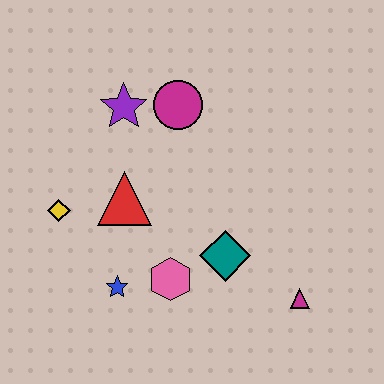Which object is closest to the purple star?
The magenta circle is closest to the purple star.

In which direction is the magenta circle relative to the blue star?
The magenta circle is above the blue star.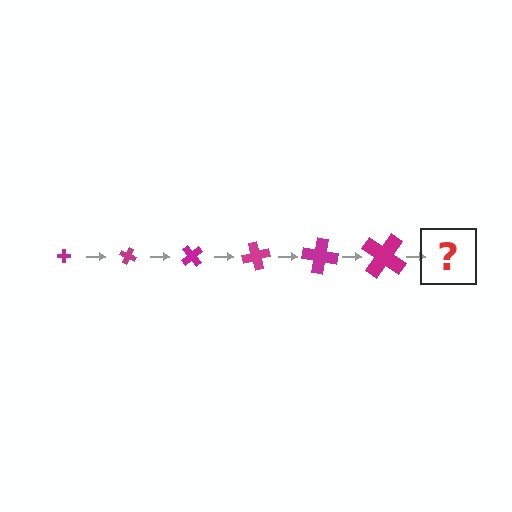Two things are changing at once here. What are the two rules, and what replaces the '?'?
The two rules are that the cross grows larger each step and it rotates 25 degrees each step. The '?' should be a cross, larger than the previous one and rotated 150 degrees from the start.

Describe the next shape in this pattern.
It should be a cross, larger than the previous one and rotated 150 degrees from the start.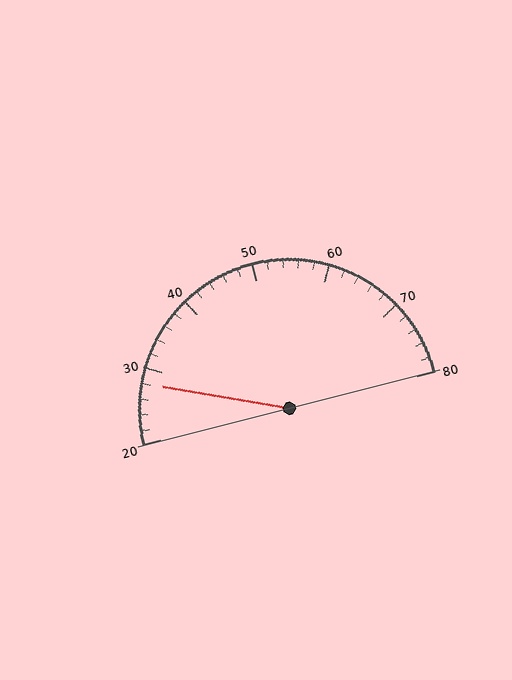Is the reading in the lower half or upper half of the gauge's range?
The reading is in the lower half of the range (20 to 80).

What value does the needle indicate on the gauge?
The needle indicates approximately 28.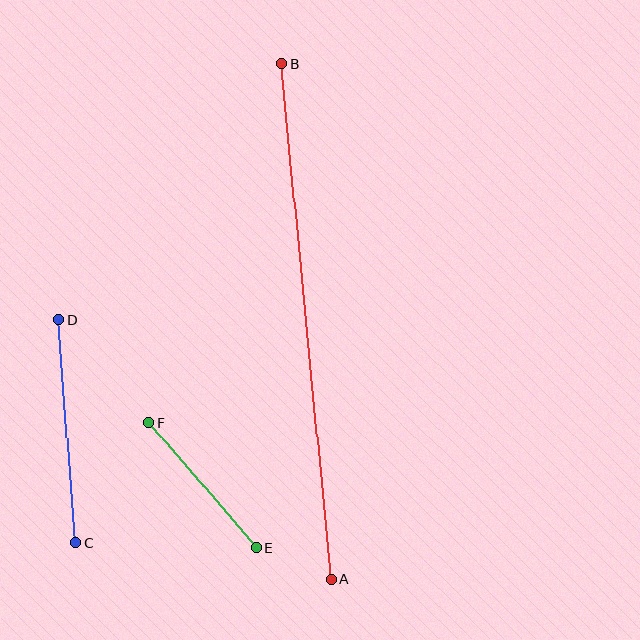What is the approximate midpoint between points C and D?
The midpoint is at approximately (67, 431) pixels.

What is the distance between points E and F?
The distance is approximately 165 pixels.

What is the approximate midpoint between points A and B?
The midpoint is at approximately (306, 322) pixels.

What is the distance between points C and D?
The distance is approximately 224 pixels.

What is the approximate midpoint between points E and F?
The midpoint is at approximately (202, 485) pixels.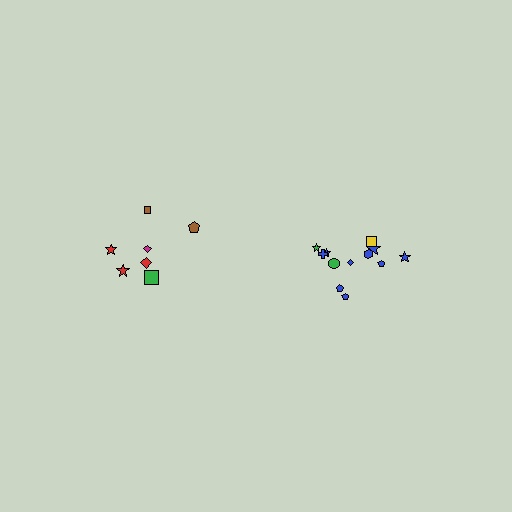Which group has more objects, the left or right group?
The right group.